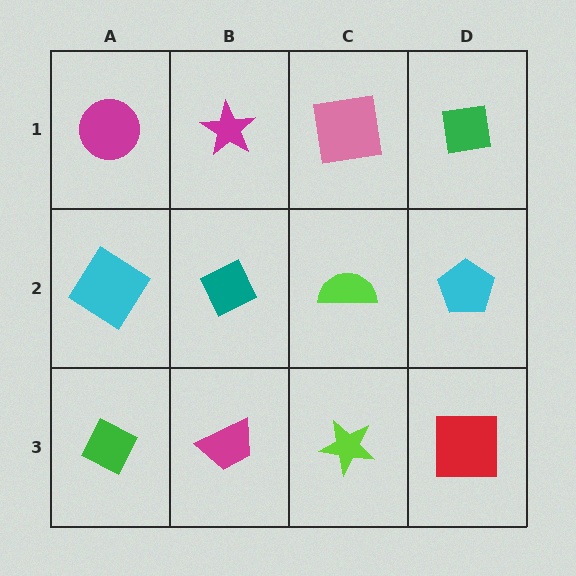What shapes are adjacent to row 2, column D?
A green square (row 1, column D), a red square (row 3, column D), a lime semicircle (row 2, column C).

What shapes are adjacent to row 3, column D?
A cyan pentagon (row 2, column D), a lime star (row 3, column C).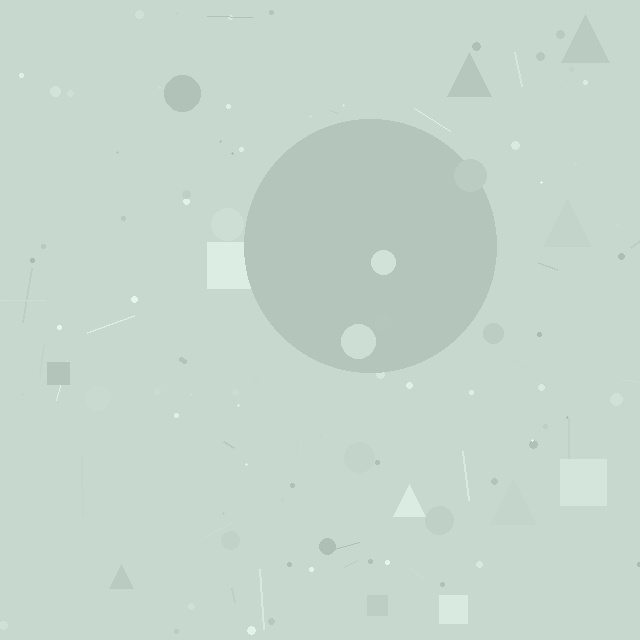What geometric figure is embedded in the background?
A circle is embedded in the background.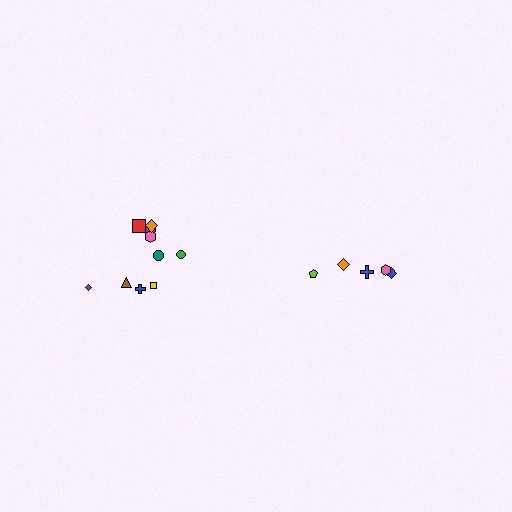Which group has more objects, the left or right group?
The left group.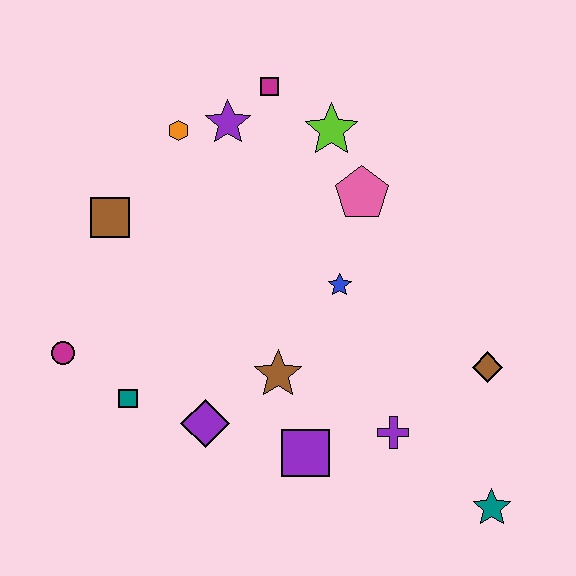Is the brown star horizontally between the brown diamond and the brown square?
Yes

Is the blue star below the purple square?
No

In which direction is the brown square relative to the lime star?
The brown square is to the left of the lime star.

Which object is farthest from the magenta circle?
The teal star is farthest from the magenta circle.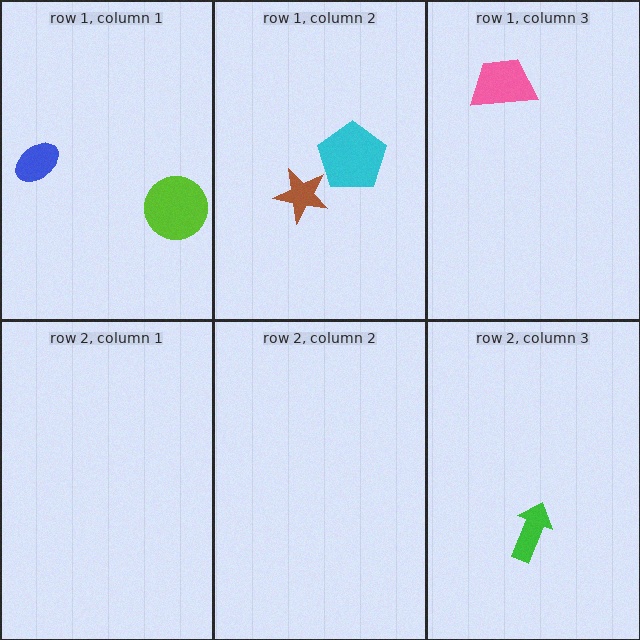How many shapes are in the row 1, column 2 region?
2.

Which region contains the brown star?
The row 1, column 2 region.